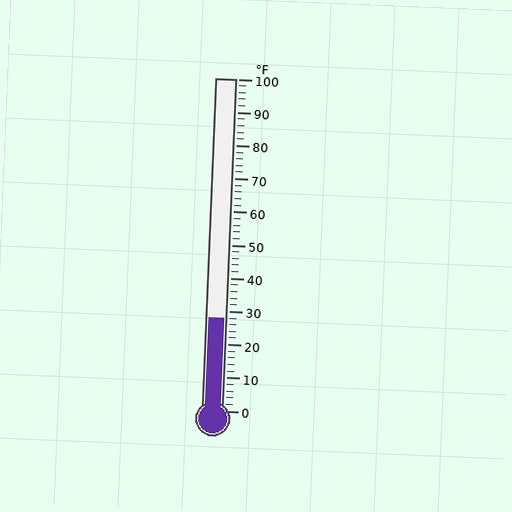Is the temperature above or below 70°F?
The temperature is below 70°F.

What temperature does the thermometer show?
The thermometer shows approximately 28°F.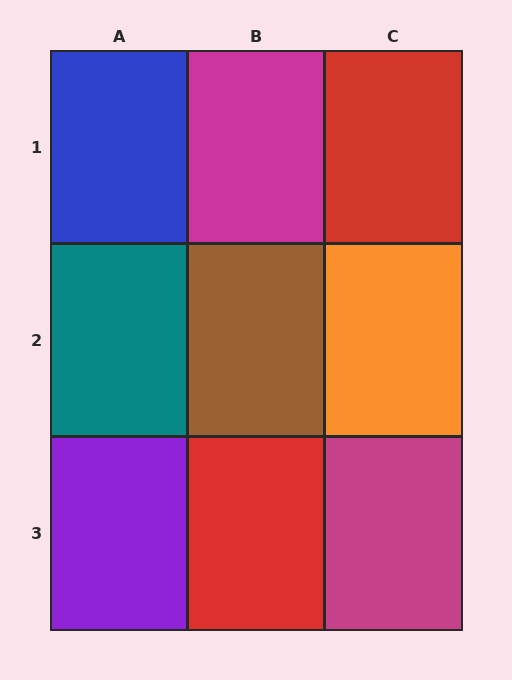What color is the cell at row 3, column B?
Red.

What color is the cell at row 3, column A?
Purple.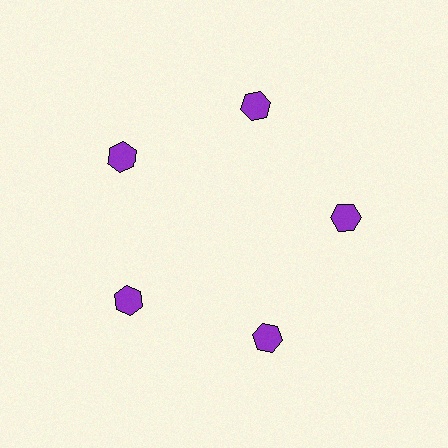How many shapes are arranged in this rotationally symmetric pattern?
There are 5 shapes, arranged in 5 groups of 1.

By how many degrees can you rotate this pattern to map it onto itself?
The pattern maps onto itself every 72 degrees of rotation.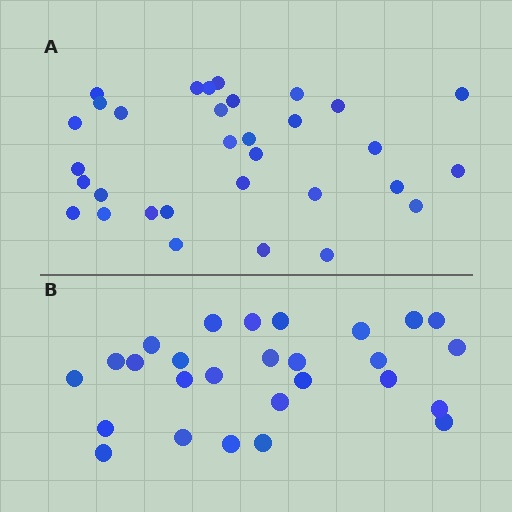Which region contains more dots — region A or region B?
Region A (the top region) has more dots.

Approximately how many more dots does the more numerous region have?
Region A has about 5 more dots than region B.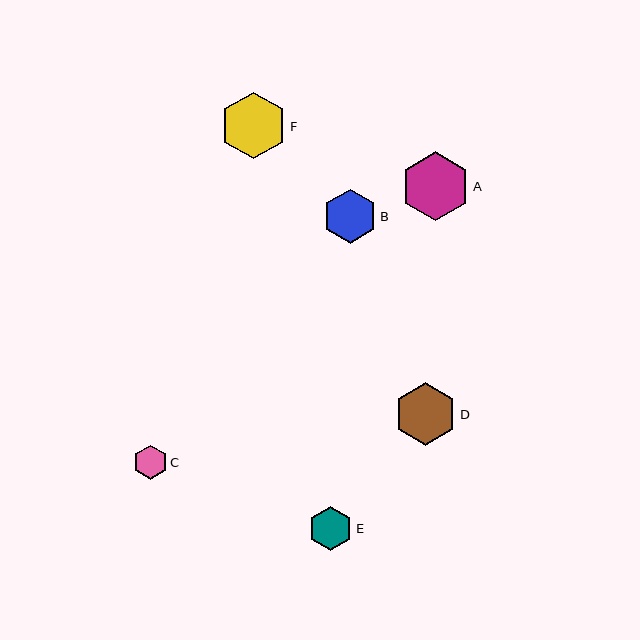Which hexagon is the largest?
Hexagon A is the largest with a size of approximately 69 pixels.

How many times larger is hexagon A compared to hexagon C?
Hexagon A is approximately 2.0 times the size of hexagon C.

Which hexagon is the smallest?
Hexagon C is the smallest with a size of approximately 34 pixels.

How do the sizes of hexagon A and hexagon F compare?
Hexagon A and hexagon F are approximately the same size.